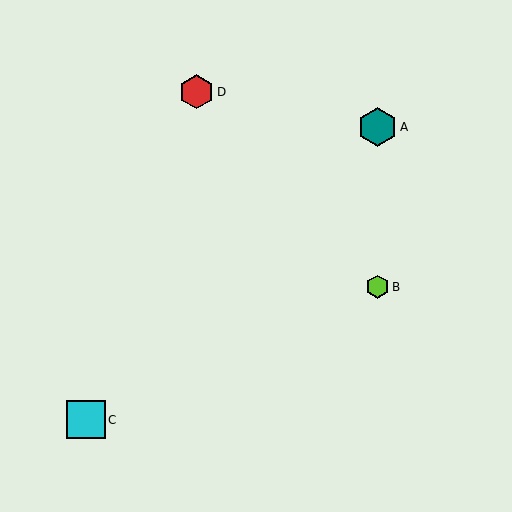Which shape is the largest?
The teal hexagon (labeled A) is the largest.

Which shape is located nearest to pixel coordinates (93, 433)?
The cyan square (labeled C) at (86, 420) is nearest to that location.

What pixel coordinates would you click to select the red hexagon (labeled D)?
Click at (196, 92) to select the red hexagon D.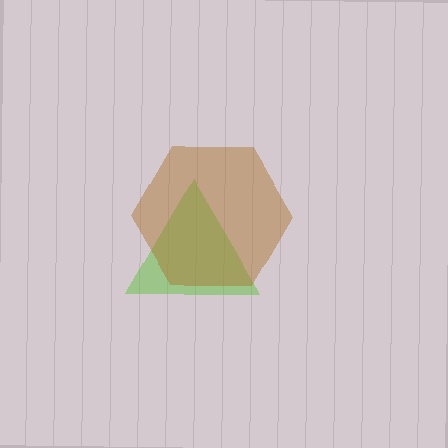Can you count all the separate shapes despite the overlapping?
Yes, there are 2 separate shapes.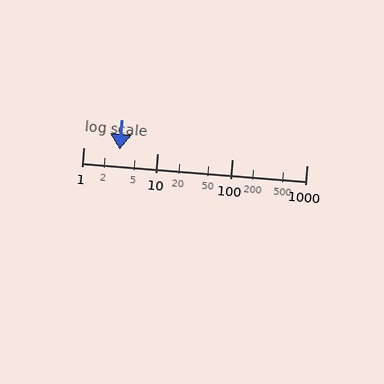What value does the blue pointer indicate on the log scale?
The pointer indicates approximately 3.1.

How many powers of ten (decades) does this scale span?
The scale spans 3 decades, from 1 to 1000.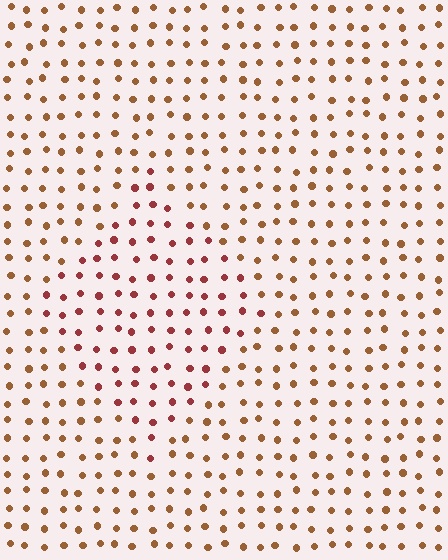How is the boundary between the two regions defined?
The boundary is defined purely by a slight shift in hue (about 31 degrees). Spacing, size, and orientation are identical on both sides.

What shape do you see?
I see a diamond.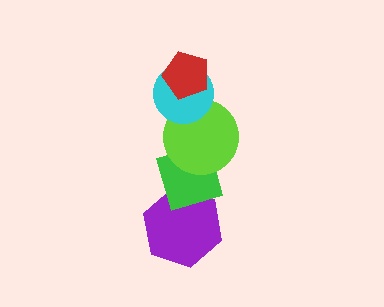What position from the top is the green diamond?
The green diamond is 4th from the top.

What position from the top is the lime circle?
The lime circle is 3rd from the top.